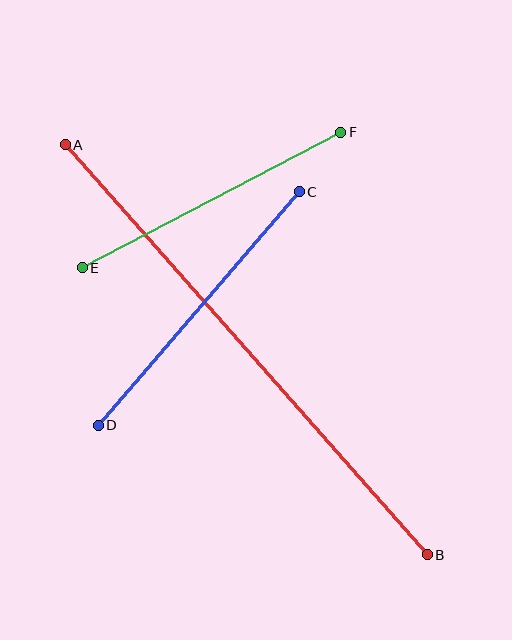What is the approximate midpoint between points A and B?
The midpoint is at approximately (246, 350) pixels.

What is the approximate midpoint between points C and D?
The midpoint is at approximately (199, 309) pixels.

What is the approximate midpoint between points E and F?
The midpoint is at approximately (211, 200) pixels.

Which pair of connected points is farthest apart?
Points A and B are farthest apart.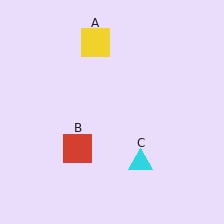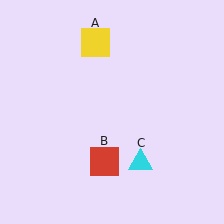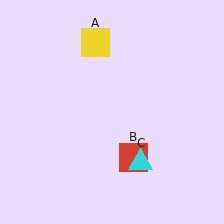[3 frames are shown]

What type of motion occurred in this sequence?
The red square (object B) rotated counterclockwise around the center of the scene.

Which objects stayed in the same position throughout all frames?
Yellow square (object A) and cyan triangle (object C) remained stationary.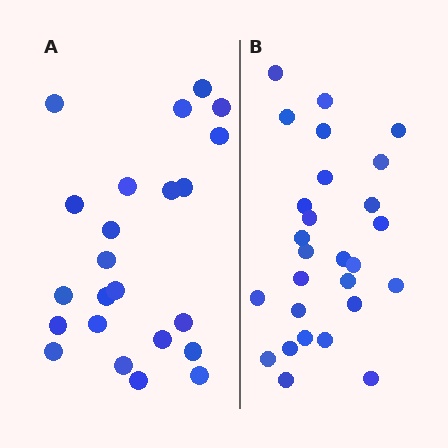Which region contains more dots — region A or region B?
Region B (the right region) has more dots.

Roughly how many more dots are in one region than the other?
Region B has about 4 more dots than region A.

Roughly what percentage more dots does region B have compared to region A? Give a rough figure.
About 15% more.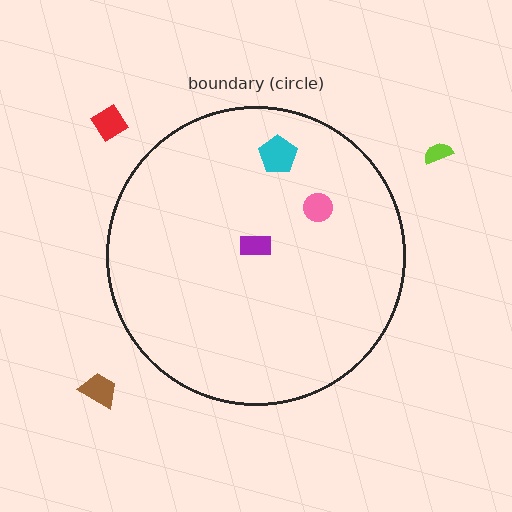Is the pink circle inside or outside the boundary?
Inside.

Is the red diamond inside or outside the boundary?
Outside.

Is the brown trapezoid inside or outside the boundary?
Outside.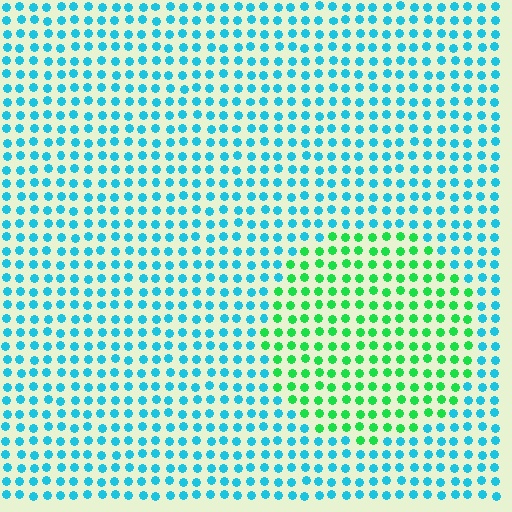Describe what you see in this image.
The image is filled with small cyan elements in a uniform arrangement. A circle-shaped region is visible where the elements are tinted to a slightly different hue, forming a subtle color boundary.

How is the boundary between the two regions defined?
The boundary is defined purely by a slight shift in hue (about 55 degrees). Spacing, size, and orientation are identical on both sides.